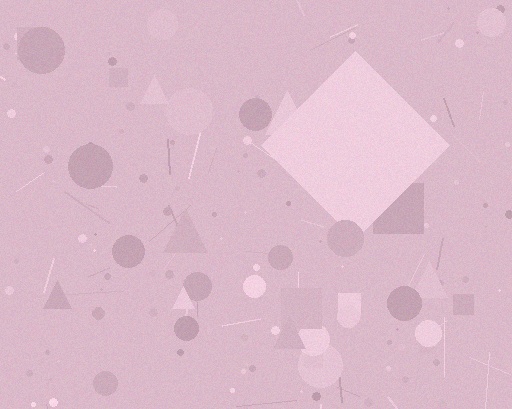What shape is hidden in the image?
A diamond is hidden in the image.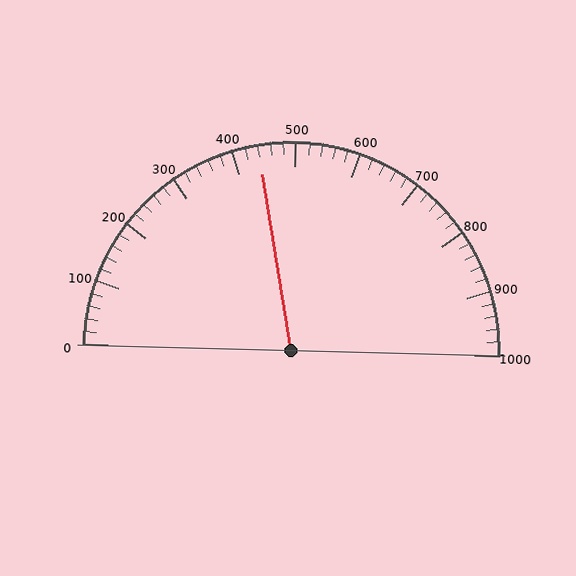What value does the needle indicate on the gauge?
The needle indicates approximately 440.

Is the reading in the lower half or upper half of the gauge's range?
The reading is in the lower half of the range (0 to 1000).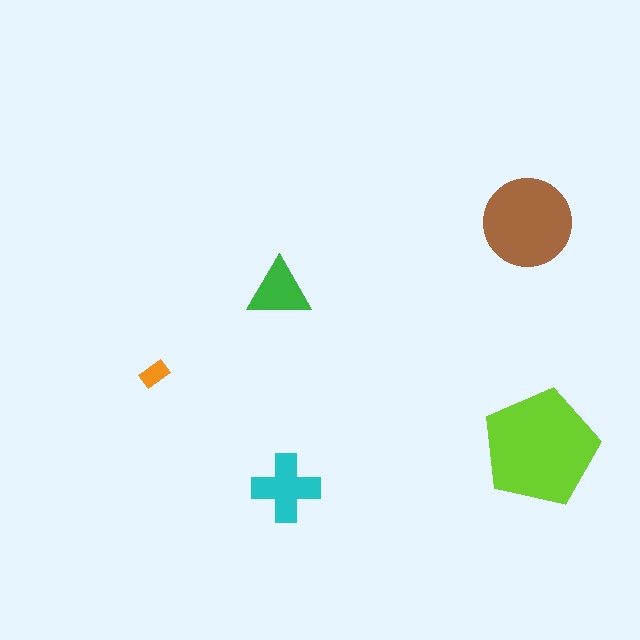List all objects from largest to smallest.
The lime pentagon, the brown circle, the cyan cross, the green triangle, the orange rectangle.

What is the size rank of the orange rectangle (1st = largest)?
5th.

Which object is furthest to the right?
The lime pentagon is rightmost.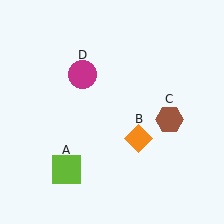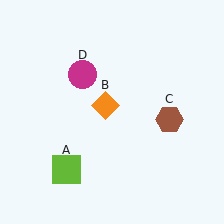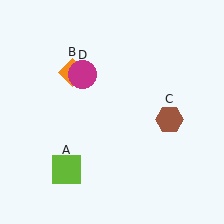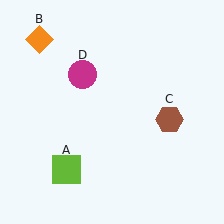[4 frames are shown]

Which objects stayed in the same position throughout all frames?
Lime square (object A) and brown hexagon (object C) and magenta circle (object D) remained stationary.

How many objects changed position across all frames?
1 object changed position: orange diamond (object B).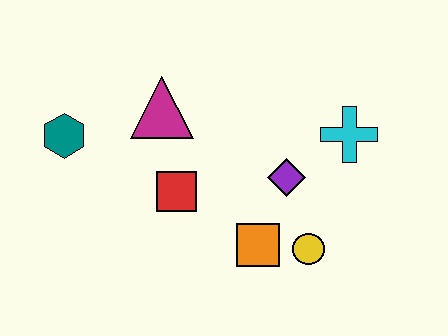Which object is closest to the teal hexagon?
The magenta triangle is closest to the teal hexagon.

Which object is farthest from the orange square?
The teal hexagon is farthest from the orange square.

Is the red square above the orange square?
Yes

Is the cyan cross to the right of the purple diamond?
Yes